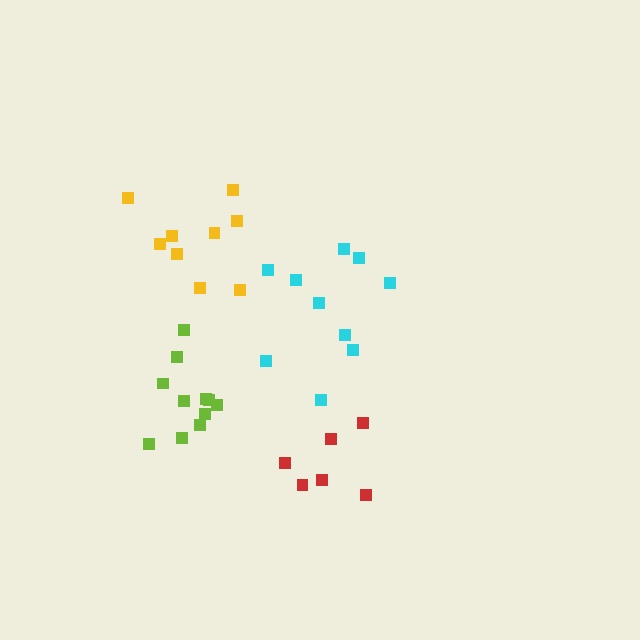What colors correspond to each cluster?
The clusters are colored: red, yellow, cyan, lime.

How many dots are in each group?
Group 1: 6 dots, Group 2: 9 dots, Group 3: 10 dots, Group 4: 11 dots (36 total).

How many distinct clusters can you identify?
There are 4 distinct clusters.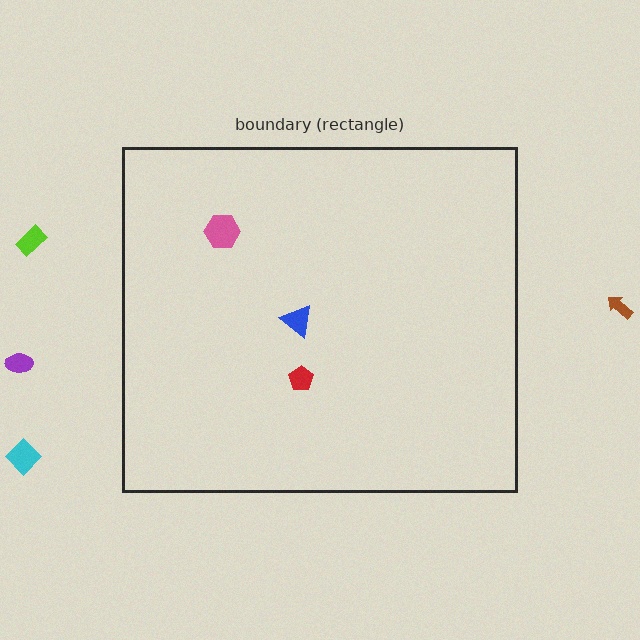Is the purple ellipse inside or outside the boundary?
Outside.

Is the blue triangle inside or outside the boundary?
Inside.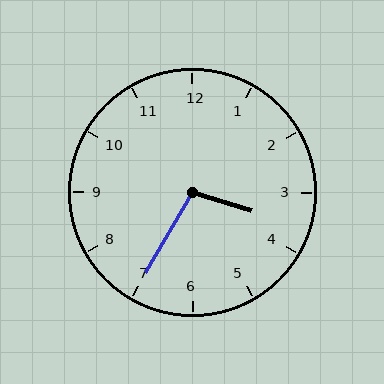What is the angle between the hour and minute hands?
Approximately 102 degrees.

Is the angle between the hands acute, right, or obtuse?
It is obtuse.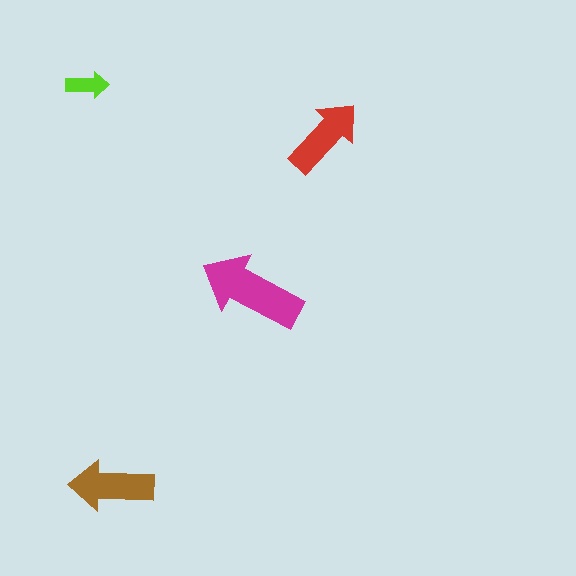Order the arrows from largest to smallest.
the magenta one, the brown one, the red one, the lime one.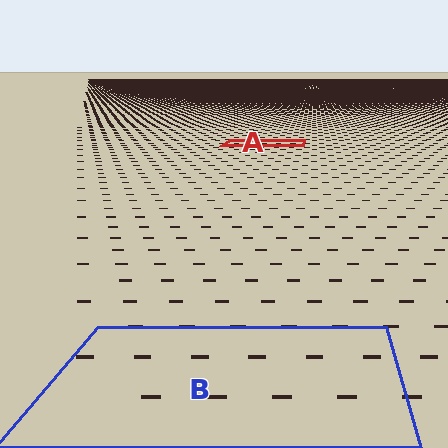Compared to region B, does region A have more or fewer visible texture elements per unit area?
Region A has more texture elements per unit area — they are packed more densely because it is farther away.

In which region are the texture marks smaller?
The texture marks are smaller in region A, because it is farther away.